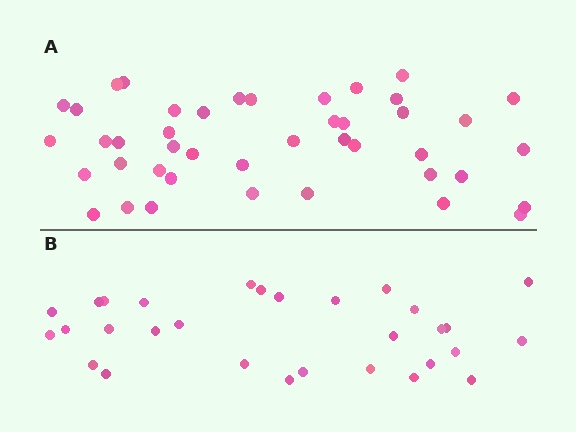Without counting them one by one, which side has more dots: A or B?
Region A (the top region) has more dots.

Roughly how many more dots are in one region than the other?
Region A has approximately 15 more dots than region B.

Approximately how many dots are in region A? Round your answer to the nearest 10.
About 40 dots. (The exact count is 43, which rounds to 40.)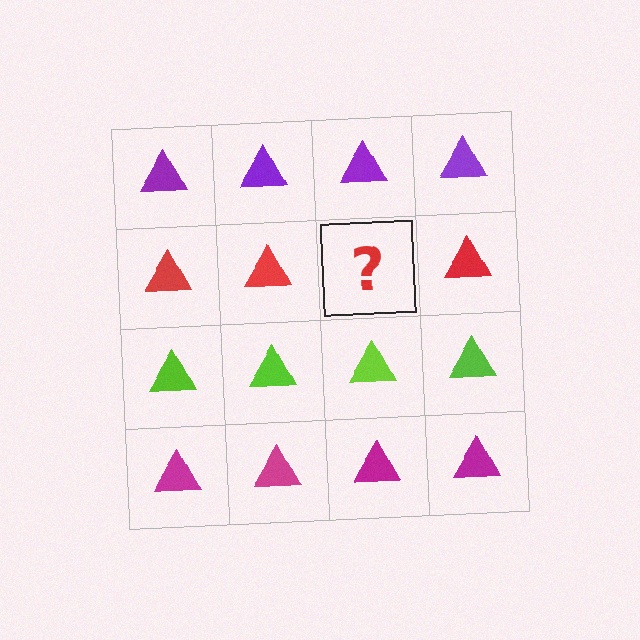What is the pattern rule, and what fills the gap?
The rule is that each row has a consistent color. The gap should be filled with a red triangle.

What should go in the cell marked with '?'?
The missing cell should contain a red triangle.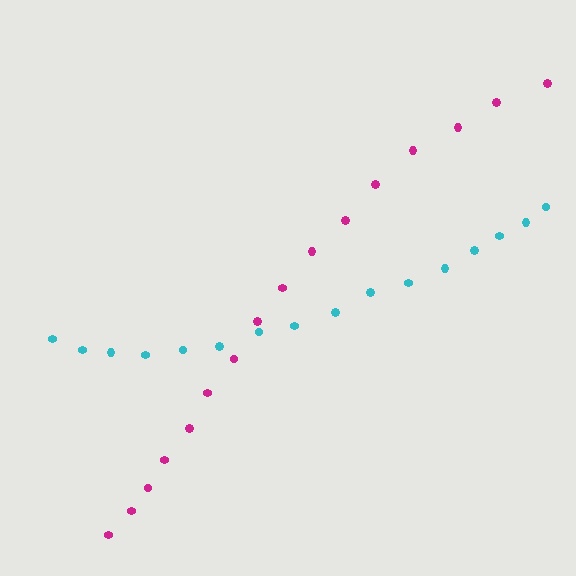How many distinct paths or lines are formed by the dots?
There are 2 distinct paths.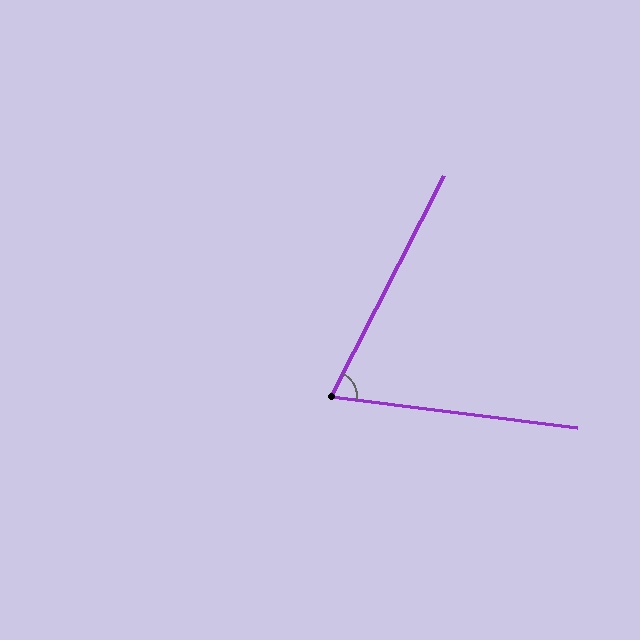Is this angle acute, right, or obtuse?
It is acute.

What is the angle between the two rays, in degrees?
Approximately 70 degrees.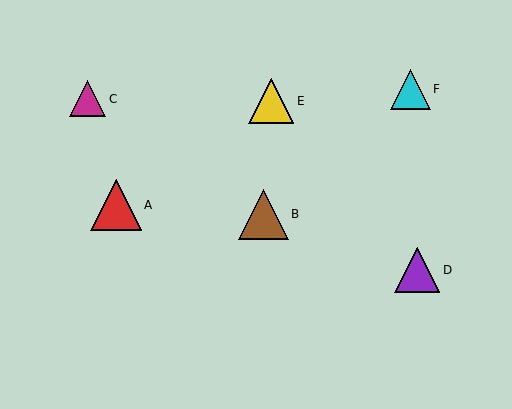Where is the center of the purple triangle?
The center of the purple triangle is at (417, 270).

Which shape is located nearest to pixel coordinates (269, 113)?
The yellow triangle (labeled E) at (271, 101) is nearest to that location.